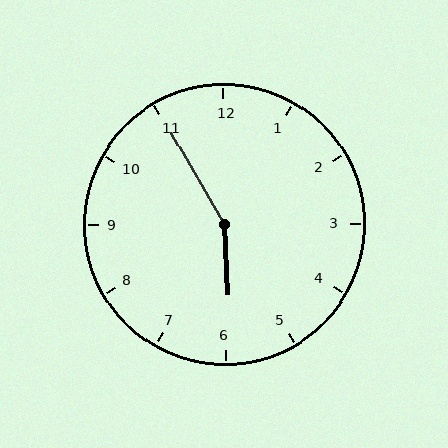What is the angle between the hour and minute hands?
Approximately 152 degrees.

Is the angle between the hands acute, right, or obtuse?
It is obtuse.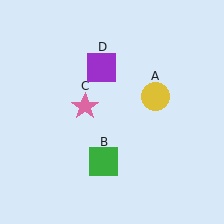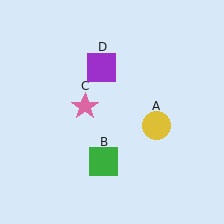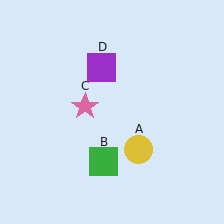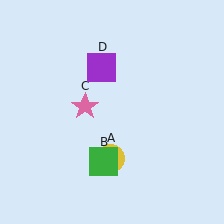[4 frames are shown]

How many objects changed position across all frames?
1 object changed position: yellow circle (object A).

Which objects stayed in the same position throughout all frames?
Green square (object B) and pink star (object C) and purple square (object D) remained stationary.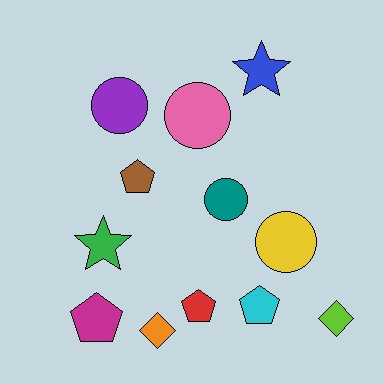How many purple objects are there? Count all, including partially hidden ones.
There is 1 purple object.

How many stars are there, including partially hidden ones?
There are 2 stars.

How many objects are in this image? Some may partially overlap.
There are 12 objects.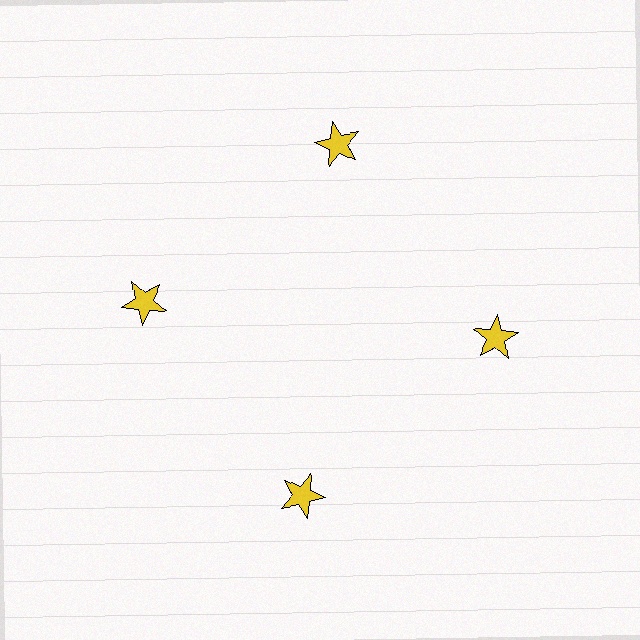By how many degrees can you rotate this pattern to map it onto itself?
The pattern maps onto itself every 90 degrees of rotation.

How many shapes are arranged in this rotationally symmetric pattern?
There are 4 shapes, arranged in 4 groups of 1.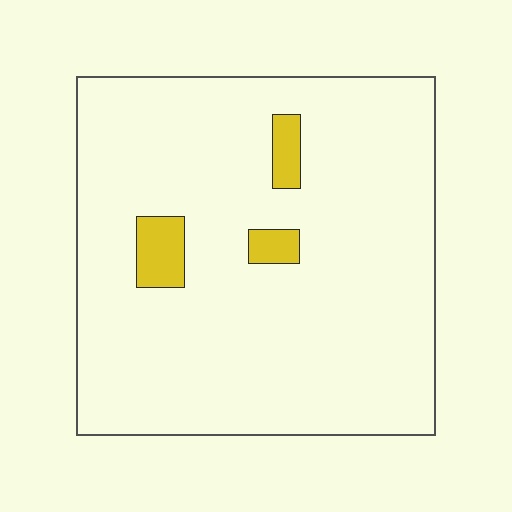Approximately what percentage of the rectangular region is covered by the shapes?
Approximately 5%.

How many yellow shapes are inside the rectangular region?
3.